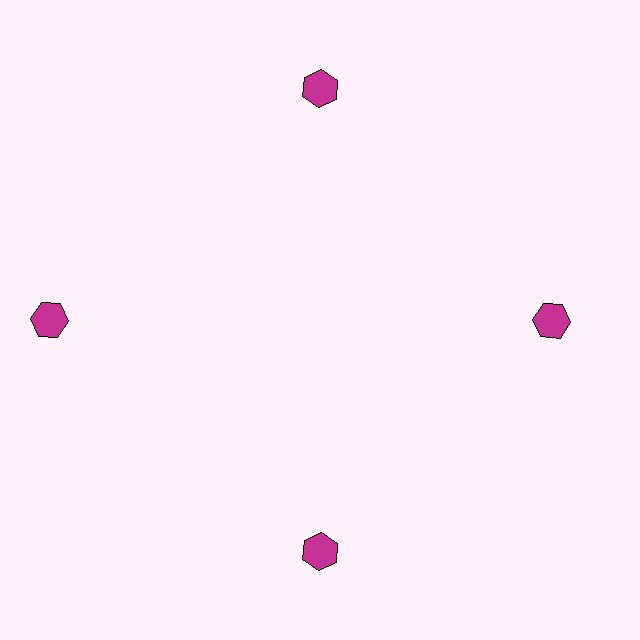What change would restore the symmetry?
The symmetry would be restored by moving it inward, back onto the ring so that all 4 hexagons sit at equal angles and equal distance from the center.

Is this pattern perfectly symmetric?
No. The 4 magenta hexagons are arranged in a ring, but one element near the 9 o'clock position is pushed outward from the center, breaking the 4-fold rotational symmetry.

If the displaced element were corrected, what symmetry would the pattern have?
It would have 4-fold rotational symmetry — the pattern would map onto itself every 90 degrees.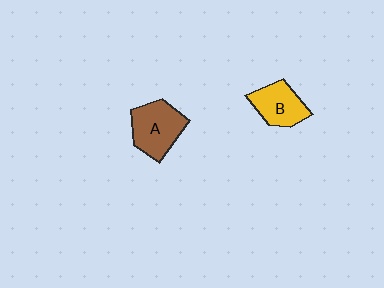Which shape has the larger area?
Shape A (brown).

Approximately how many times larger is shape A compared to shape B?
Approximately 1.2 times.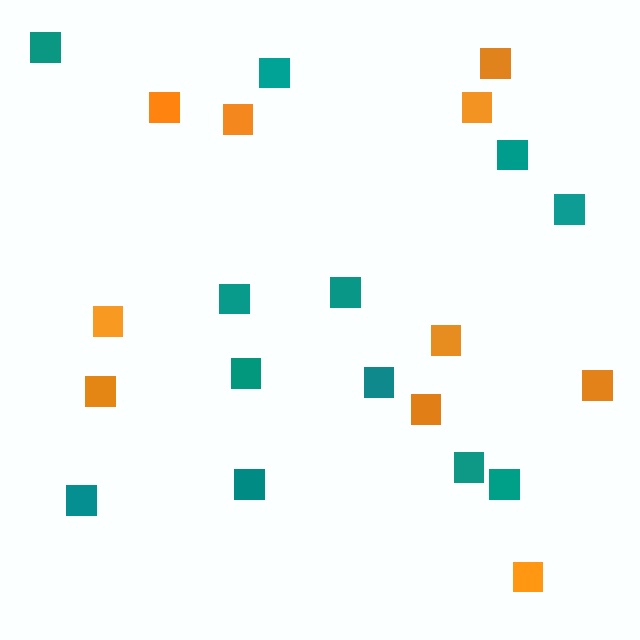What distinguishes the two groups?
There are 2 groups: one group of teal squares (12) and one group of orange squares (10).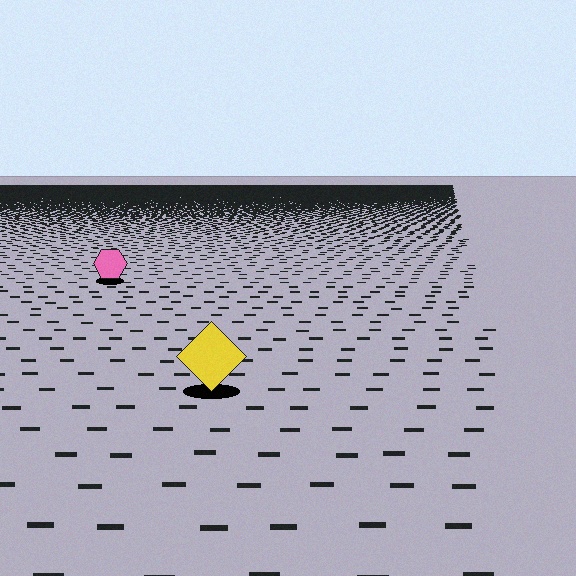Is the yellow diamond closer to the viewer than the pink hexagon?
Yes. The yellow diamond is closer — you can tell from the texture gradient: the ground texture is coarser near it.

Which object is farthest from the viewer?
The pink hexagon is farthest from the viewer. It appears smaller and the ground texture around it is denser.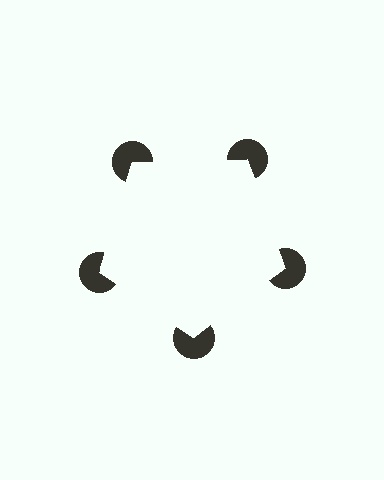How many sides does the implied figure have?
5 sides.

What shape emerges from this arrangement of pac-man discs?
An illusory pentagon — its edges are inferred from the aligned wedge cuts in the pac-man discs, not physically drawn.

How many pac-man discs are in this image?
There are 5 — one at each vertex of the illusory pentagon.